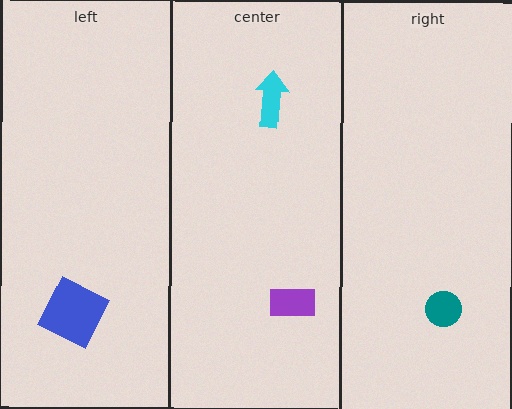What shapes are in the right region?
The teal circle.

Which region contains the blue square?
The left region.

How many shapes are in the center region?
2.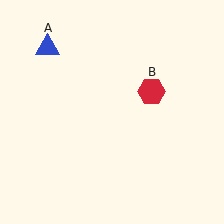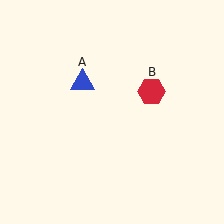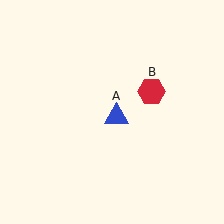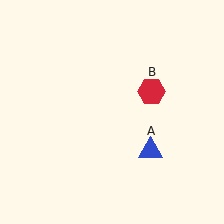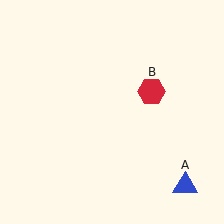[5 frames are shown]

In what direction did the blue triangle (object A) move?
The blue triangle (object A) moved down and to the right.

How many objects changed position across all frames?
1 object changed position: blue triangle (object A).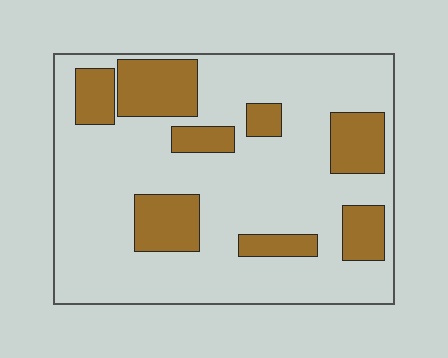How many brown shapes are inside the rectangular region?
8.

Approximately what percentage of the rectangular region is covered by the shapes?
Approximately 25%.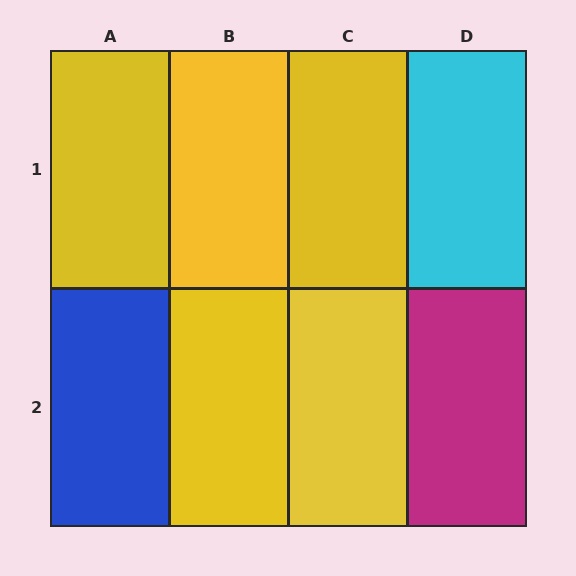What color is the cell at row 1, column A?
Yellow.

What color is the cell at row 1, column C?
Yellow.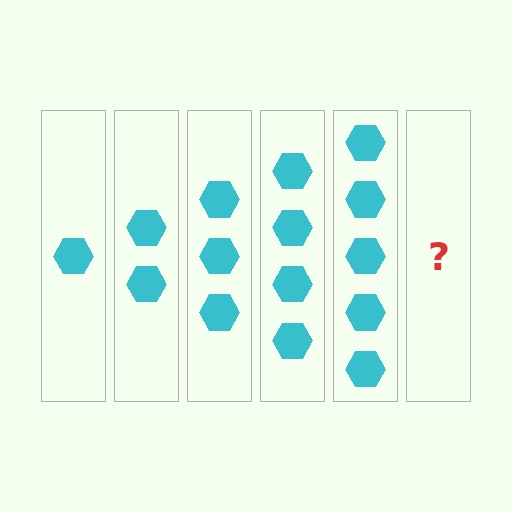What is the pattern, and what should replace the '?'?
The pattern is that each step adds one more hexagon. The '?' should be 6 hexagons.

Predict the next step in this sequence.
The next step is 6 hexagons.